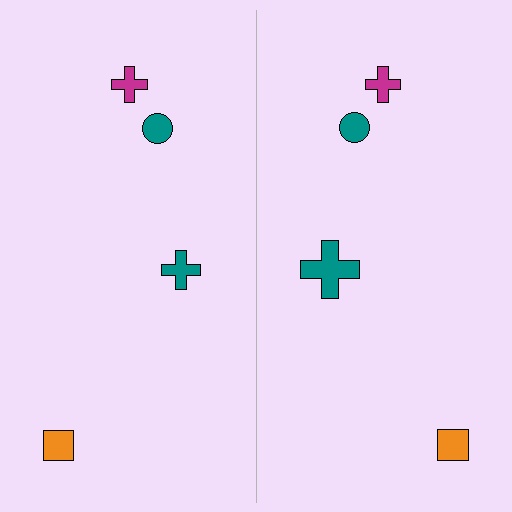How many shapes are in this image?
There are 8 shapes in this image.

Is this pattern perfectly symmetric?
No, the pattern is not perfectly symmetric. The teal cross on the right side has a different size than its mirror counterpart.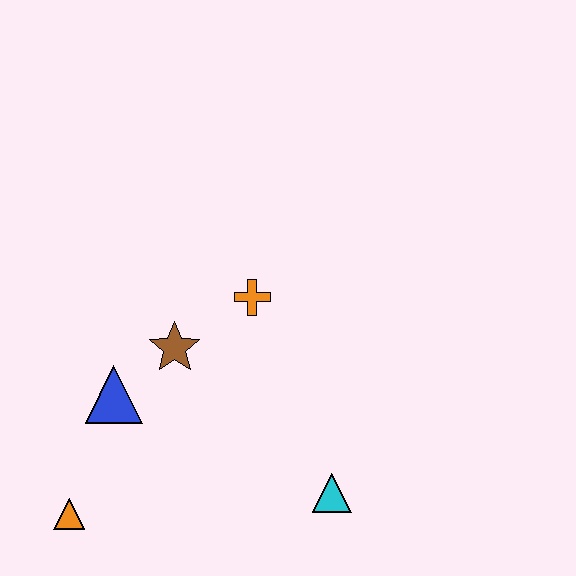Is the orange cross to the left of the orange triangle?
No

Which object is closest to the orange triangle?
The blue triangle is closest to the orange triangle.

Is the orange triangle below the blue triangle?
Yes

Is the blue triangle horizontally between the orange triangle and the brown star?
Yes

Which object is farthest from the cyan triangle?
The orange triangle is farthest from the cyan triangle.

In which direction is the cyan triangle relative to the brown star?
The cyan triangle is to the right of the brown star.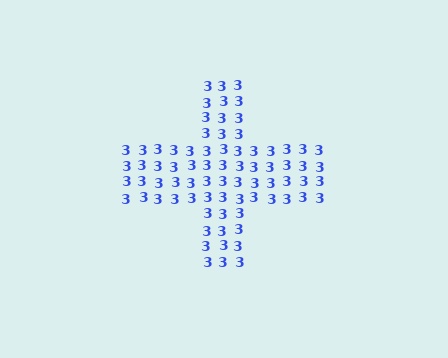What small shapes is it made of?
It is made of small digit 3's.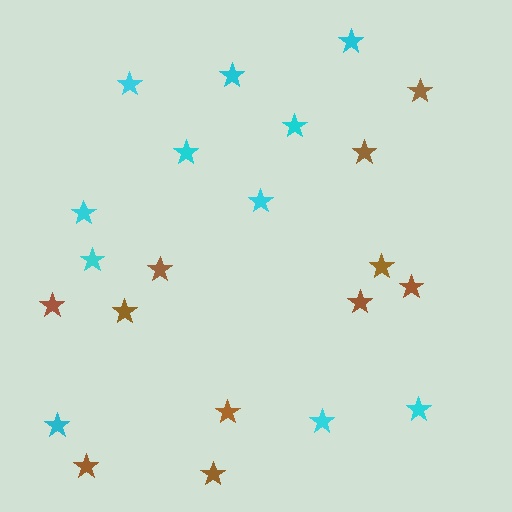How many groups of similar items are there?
There are 2 groups: one group of brown stars (11) and one group of cyan stars (11).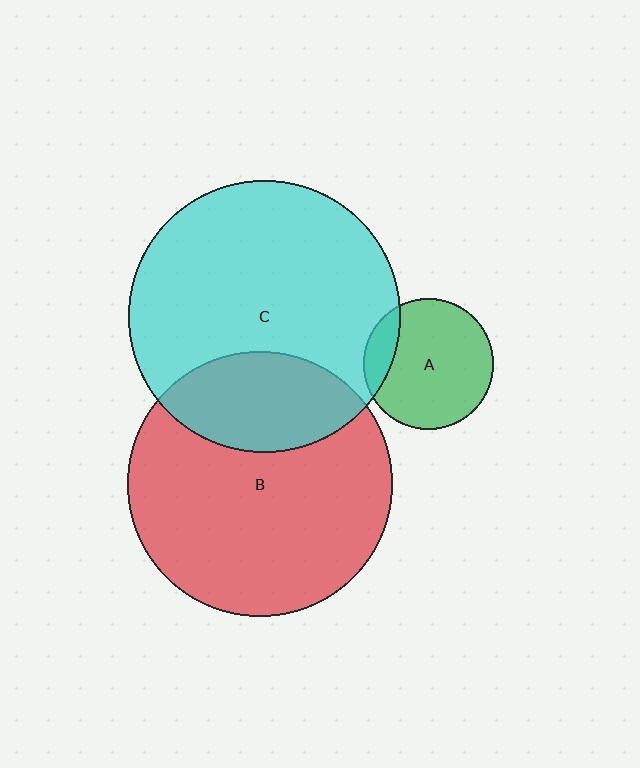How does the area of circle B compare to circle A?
Approximately 4.1 times.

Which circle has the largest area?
Circle C (cyan).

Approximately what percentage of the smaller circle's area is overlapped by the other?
Approximately 25%.